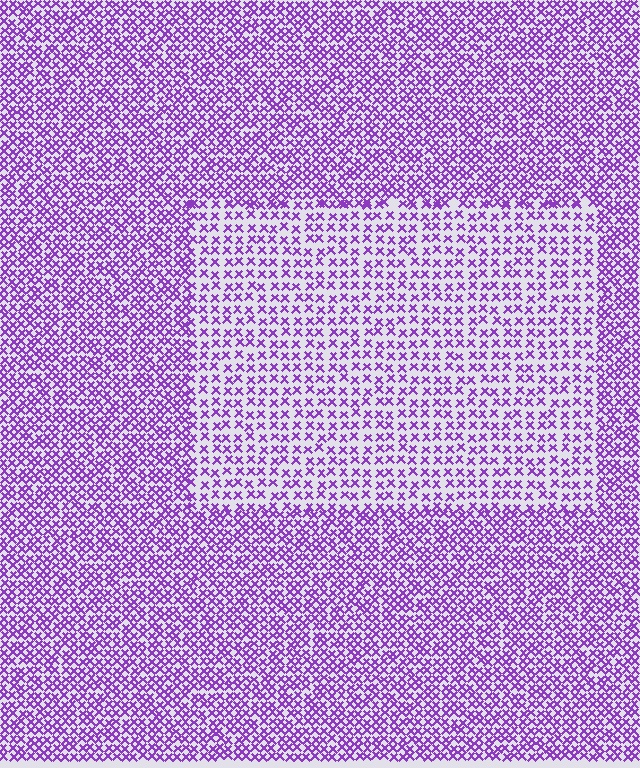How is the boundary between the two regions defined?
The boundary is defined by a change in element density (approximately 1.8x ratio). All elements are the same color, size, and shape.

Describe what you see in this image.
The image contains small purple elements arranged at two different densities. A rectangle-shaped region is visible where the elements are less densely packed than the surrounding area.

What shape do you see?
I see a rectangle.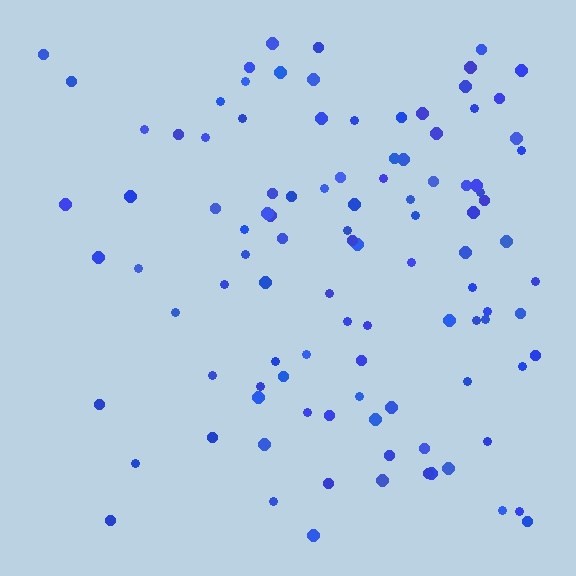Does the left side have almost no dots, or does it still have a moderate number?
Still a moderate number, just noticeably fewer than the right.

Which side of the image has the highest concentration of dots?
The right.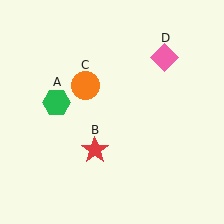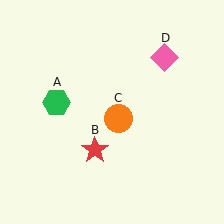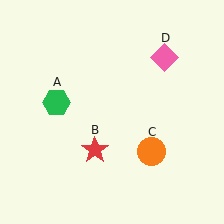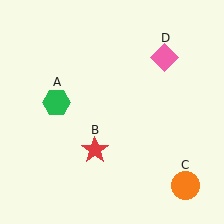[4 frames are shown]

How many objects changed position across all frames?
1 object changed position: orange circle (object C).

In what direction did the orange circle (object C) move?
The orange circle (object C) moved down and to the right.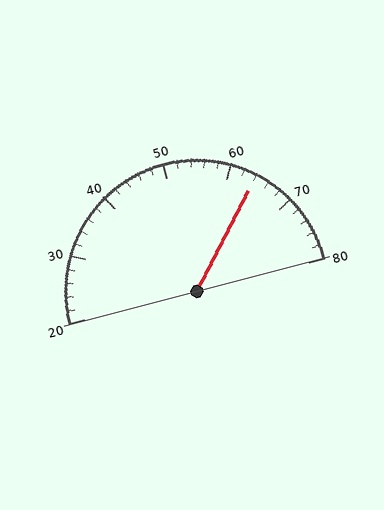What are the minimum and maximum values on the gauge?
The gauge ranges from 20 to 80.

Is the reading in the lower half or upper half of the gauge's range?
The reading is in the upper half of the range (20 to 80).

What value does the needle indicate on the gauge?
The needle indicates approximately 64.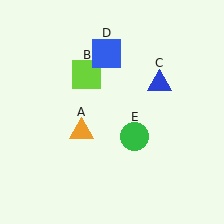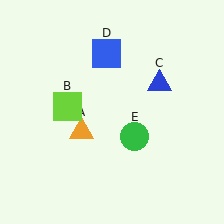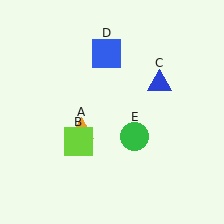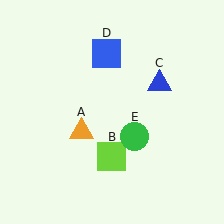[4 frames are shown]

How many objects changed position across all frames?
1 object changed position: lime square (object B).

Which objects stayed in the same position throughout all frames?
Orange triangle (object A) and blue triangle (object C) and blue square (object D) and green circle (object E) remained stationary.